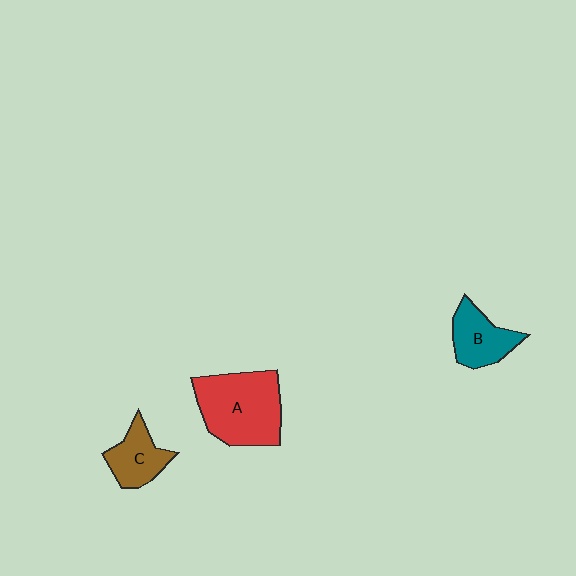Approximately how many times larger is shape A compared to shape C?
Approximately 2.0 times.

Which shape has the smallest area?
Shape C (brown).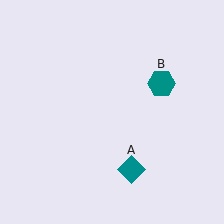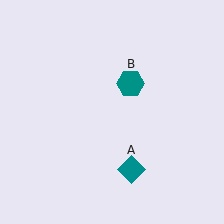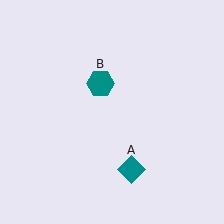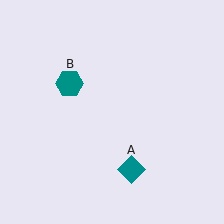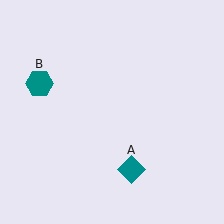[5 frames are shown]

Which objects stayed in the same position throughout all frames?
Teal diamond (object A) remained stationary.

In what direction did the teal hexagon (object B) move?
The teal hexagon (object B) moved left.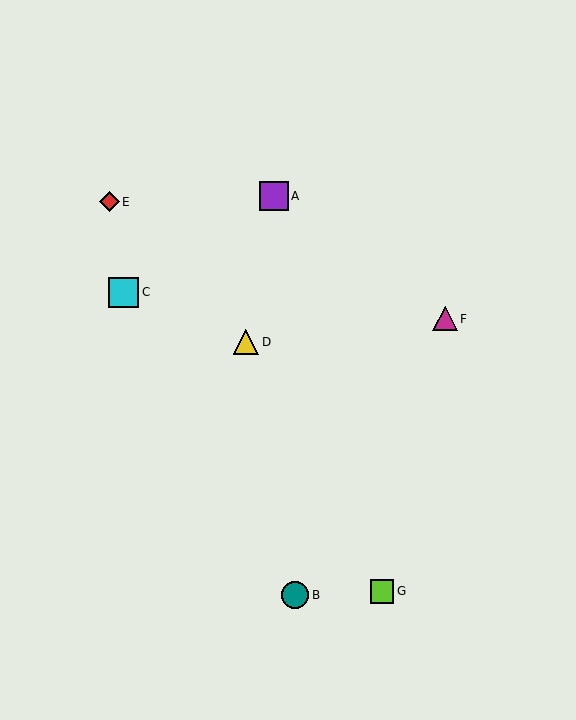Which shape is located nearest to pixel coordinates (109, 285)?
The cyan square (labeled C) at (124, 292) is nearest to that location.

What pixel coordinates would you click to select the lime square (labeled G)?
Click at (382, 591) to select the lime square G.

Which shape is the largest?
The cyan square (labeled C) is the largest.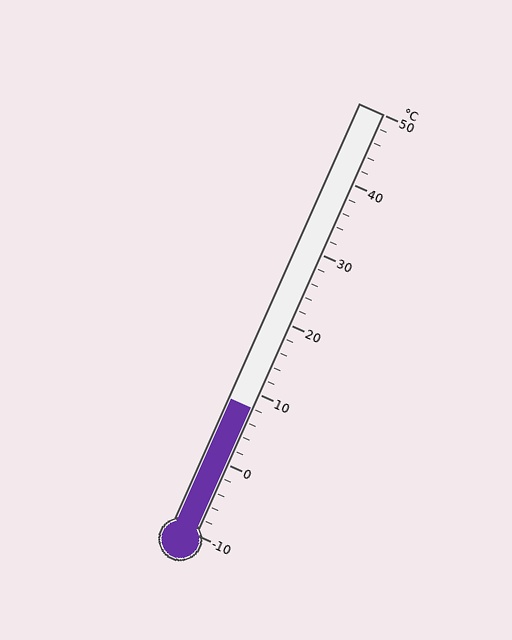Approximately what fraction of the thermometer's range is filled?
The thermometer is filled to approximately 30% of its range.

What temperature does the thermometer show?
The thermometer shows approximately 8°C.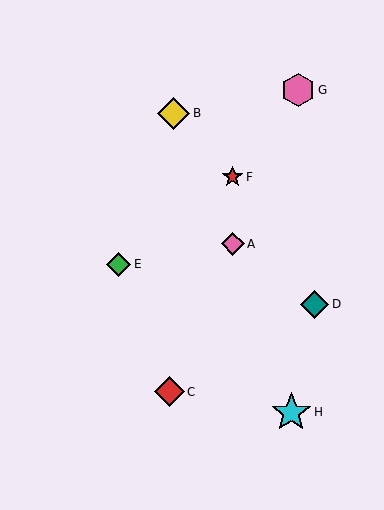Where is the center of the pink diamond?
The center of the pink diamond is at (233, 244).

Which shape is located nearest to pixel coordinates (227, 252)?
The pink diamond (labeled A) at (233, 244) is nearest to that location.